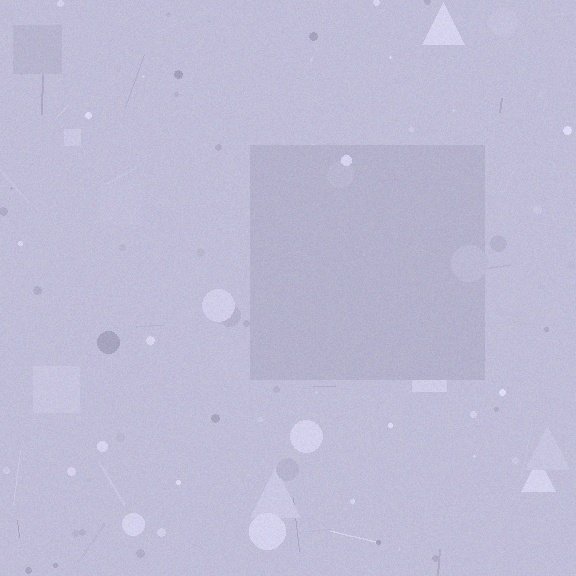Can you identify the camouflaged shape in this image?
The camouflaged shape is a square.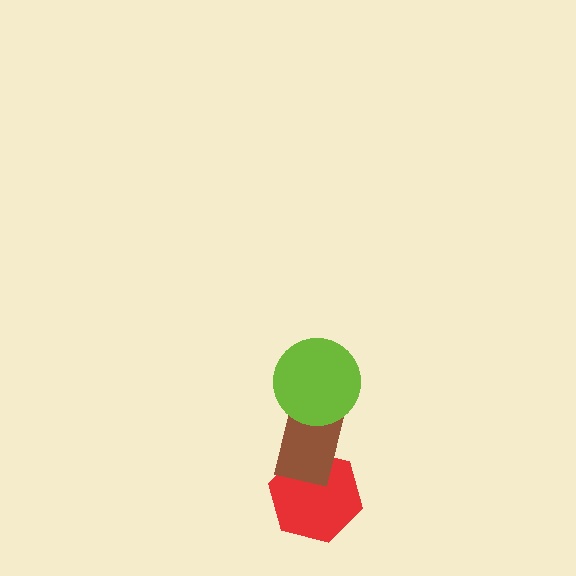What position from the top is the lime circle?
The lime circle is 1st from the top.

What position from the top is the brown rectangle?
The brown rectangle is 2nd from the top.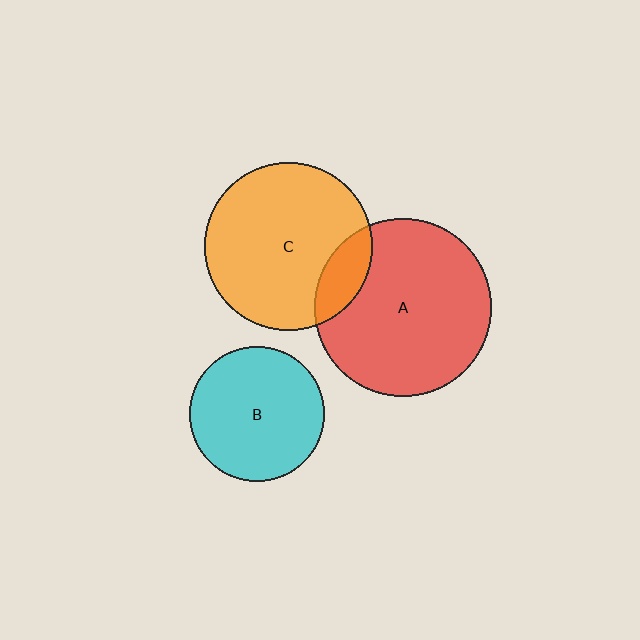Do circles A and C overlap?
Yes.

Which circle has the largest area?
Circle A (red).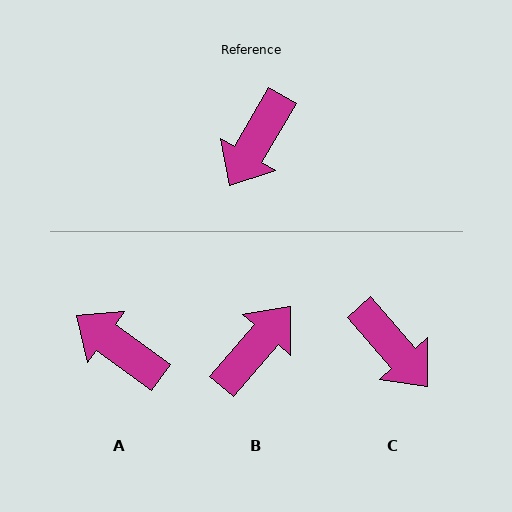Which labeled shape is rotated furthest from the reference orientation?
B, about 170 degrees away.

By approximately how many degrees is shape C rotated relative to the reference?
Approximately 71 degrees counter-clockwise.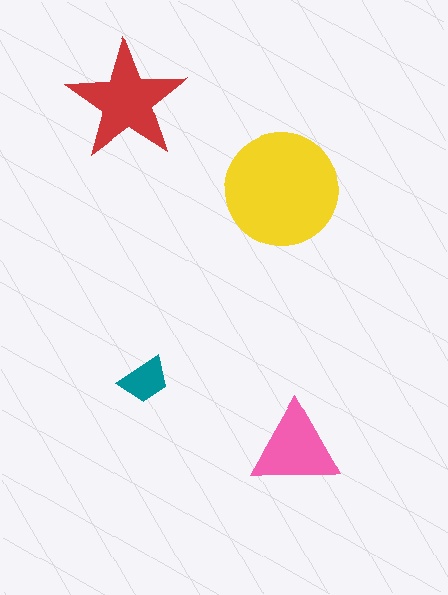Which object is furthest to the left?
The red star is leftmost.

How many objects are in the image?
There are 4 objects in the image.